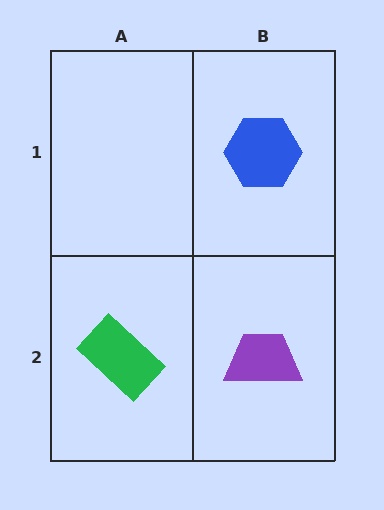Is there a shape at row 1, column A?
No, that cell is empty.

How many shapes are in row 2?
2 shapes.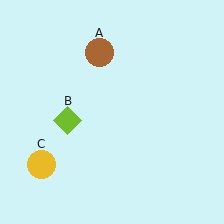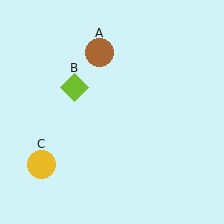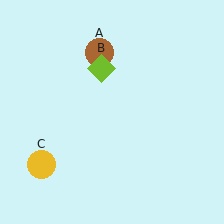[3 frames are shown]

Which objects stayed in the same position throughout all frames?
Brown circle (object A) and yellow circle (object C) remained stationary.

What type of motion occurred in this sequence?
The lime diamond (object B) rotated clockwise around the center of the scene.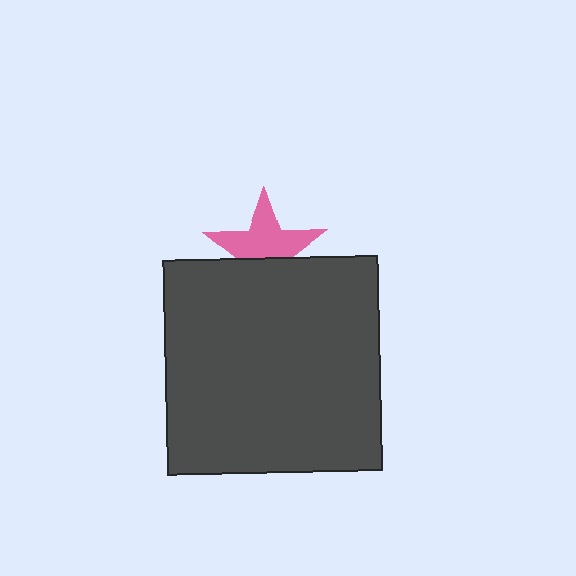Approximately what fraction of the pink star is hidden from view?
Roughly 38% of the pink star is hidden behind the dark gray square.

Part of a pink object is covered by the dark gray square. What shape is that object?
It is a star.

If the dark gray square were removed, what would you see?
You would see the complete pink star.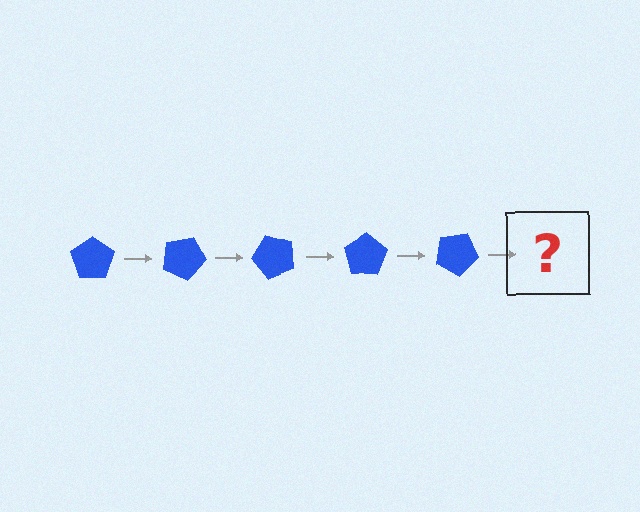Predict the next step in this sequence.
The next step is a blue pentagon rotated 125 degrees.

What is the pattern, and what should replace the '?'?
The pattern is that the pentagon rotates 25 degrees each step. The '?' should be a blue pentagon rotated 125 degrees.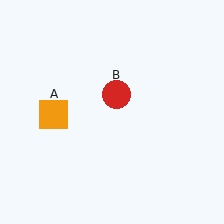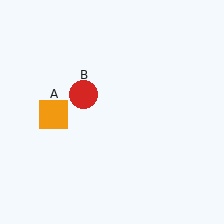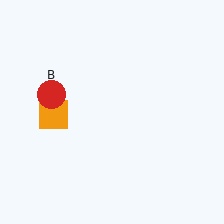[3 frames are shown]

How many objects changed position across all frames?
1 object changed position: red circle (object B).